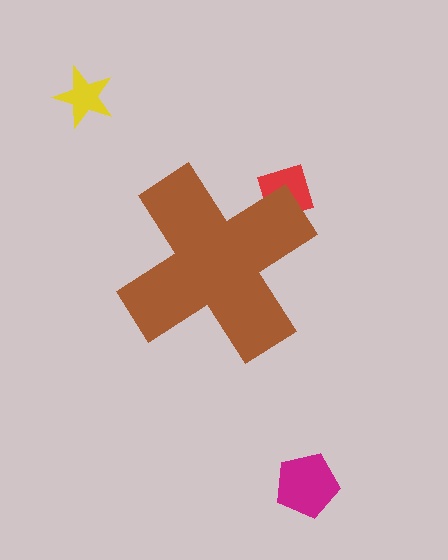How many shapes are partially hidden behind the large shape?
1 shape is partially hidden.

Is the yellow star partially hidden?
No, the yellow star is fully visible.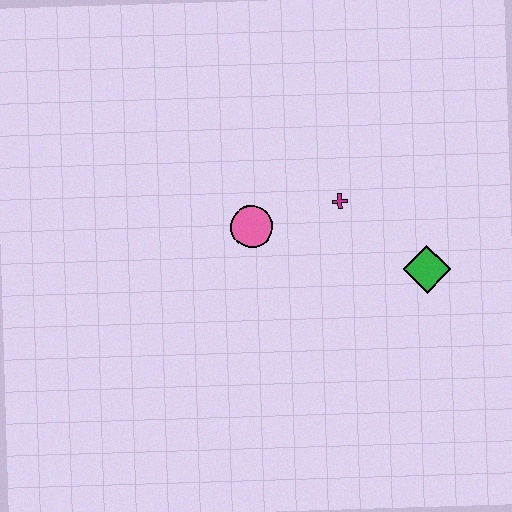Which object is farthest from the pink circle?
The green diamond is farthest from the pink circle.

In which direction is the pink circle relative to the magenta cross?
The pink circle is to the left of the magenta cross.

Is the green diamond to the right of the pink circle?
Yes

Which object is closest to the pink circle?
The magenta cross is closest to the pink circle.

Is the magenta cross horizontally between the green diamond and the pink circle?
Yes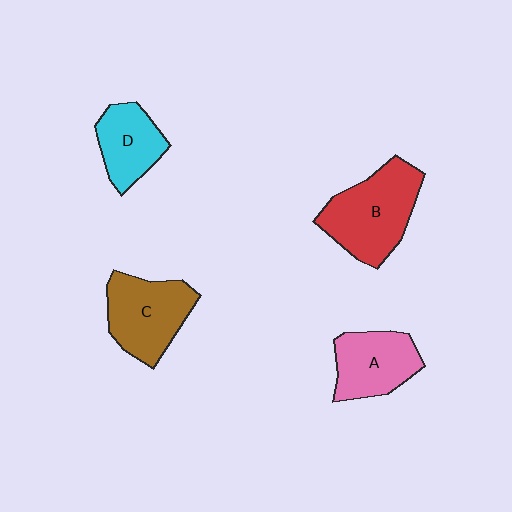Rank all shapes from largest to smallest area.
From largest to smallest: B (red), C (brown), A (pink), D (cyan).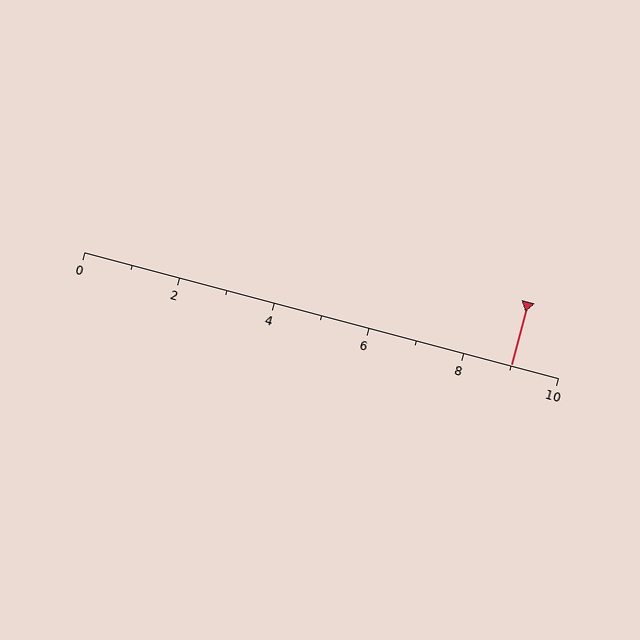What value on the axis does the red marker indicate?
The marker indicates approximately 9.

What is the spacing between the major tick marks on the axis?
The major ticks are spaced 2 apart.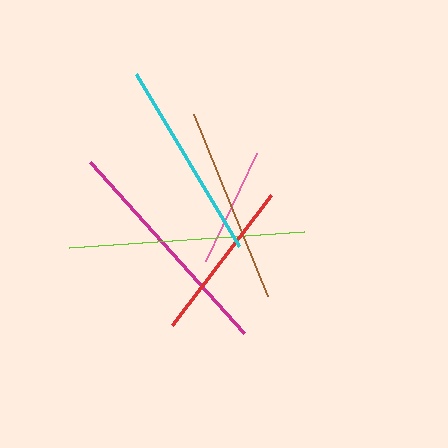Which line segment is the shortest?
The pink line is the shortest at approximately 120 pixels.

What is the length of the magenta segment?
The magenta segment is approximately 230 pixels long.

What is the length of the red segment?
The red segment is approximately 163 pixels long.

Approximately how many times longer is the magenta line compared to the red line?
The magenta line is approximately 1.4 times the length of the red line.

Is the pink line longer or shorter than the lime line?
The lime line is longer than the pink line.